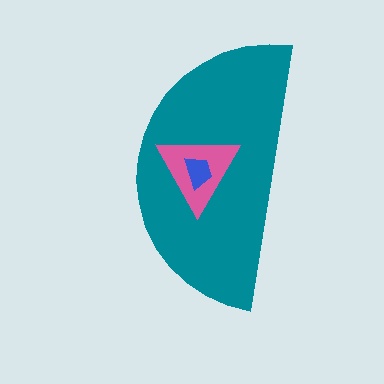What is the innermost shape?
The blue trapezoid.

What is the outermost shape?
The teal semicircle.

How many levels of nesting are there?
3.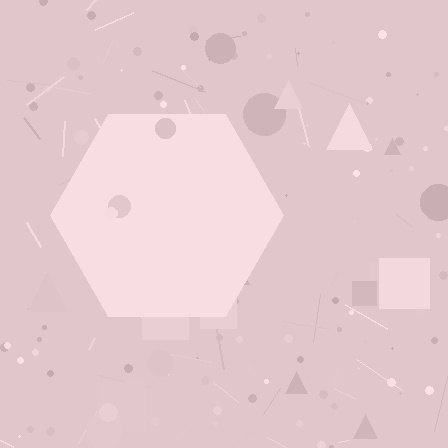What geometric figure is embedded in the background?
A hexagon is embedded in the background.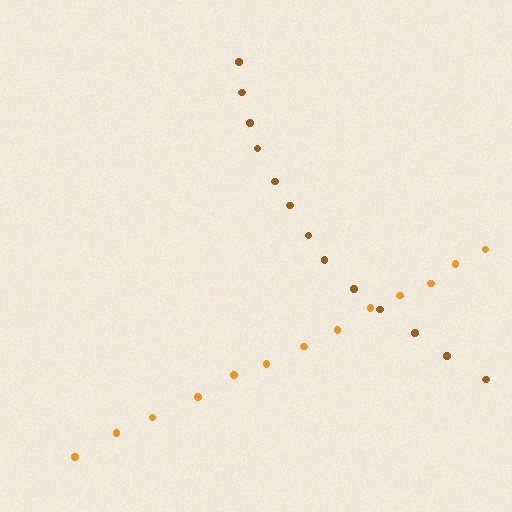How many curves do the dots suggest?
There are 2 distinct paths.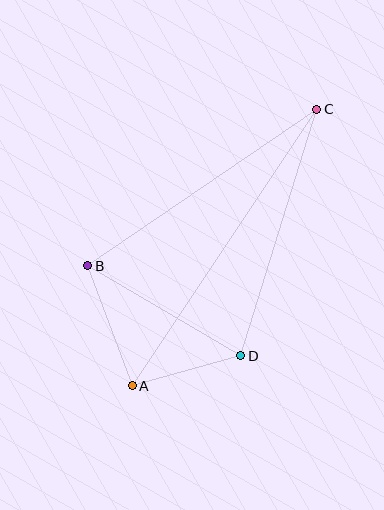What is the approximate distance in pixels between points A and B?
The distance between A and B is approximately 128 pixels.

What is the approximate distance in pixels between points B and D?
The distance between B and D is approximately 177 pixels.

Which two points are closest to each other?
Points A and D are closest to each other.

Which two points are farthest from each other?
Points A and C are farthest from each other.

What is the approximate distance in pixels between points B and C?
The distance between B and C is approximately 277 pixels.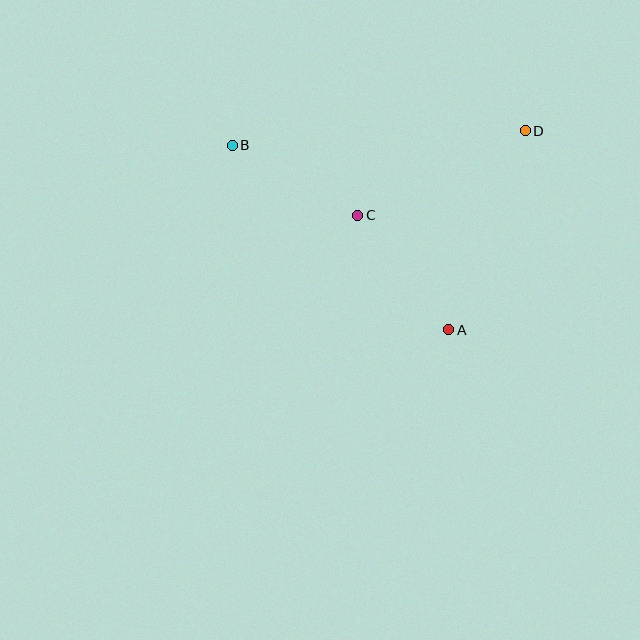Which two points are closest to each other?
Points B and C are closest to each other.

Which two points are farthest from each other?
Points B and D are farthest from each other.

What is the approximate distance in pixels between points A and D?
The distance between A and D is approximately 213 pixels.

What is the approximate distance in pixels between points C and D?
The distance between C and D is approximately 187 pixels.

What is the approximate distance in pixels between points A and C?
The distance between A and C is approximately 146 pixels.